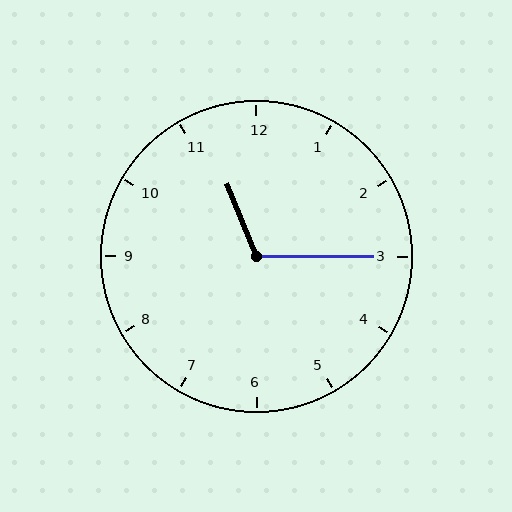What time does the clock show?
11:15.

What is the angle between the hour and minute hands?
Approximately 112 degrees.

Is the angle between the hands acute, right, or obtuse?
It is obtuse.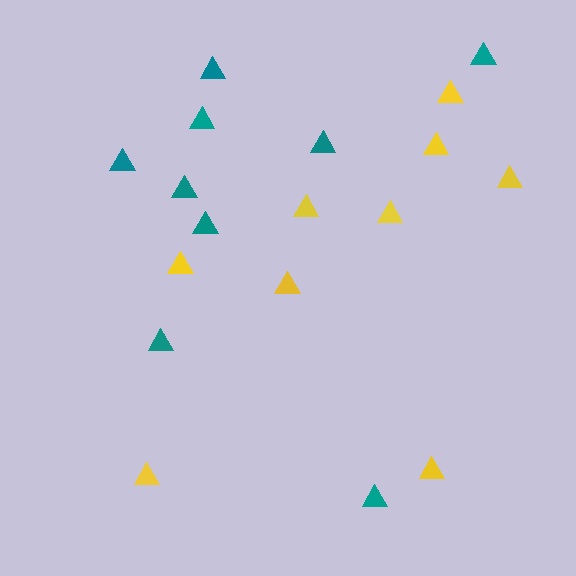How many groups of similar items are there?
There are 2 groups: one group of teal triangles (9) and one group of yellow triangles (9).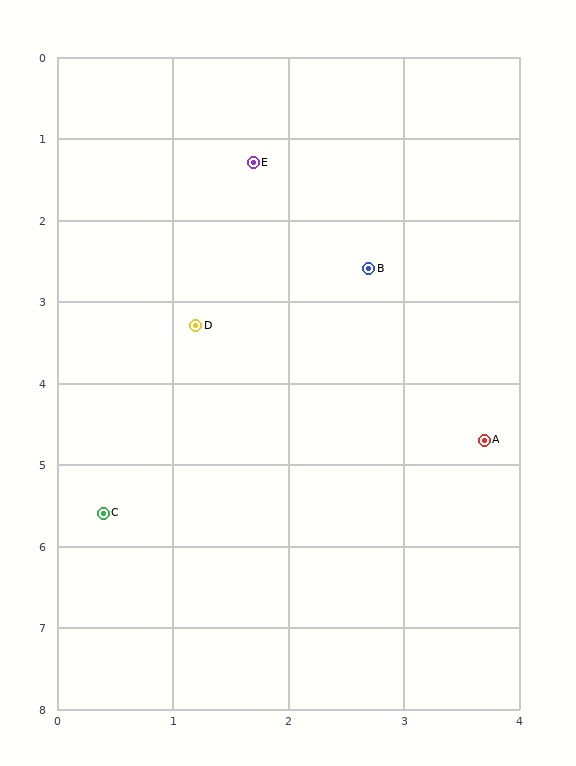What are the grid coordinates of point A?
Point A is at approximately (3.7, 4.7).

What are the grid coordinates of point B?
Point B is at approximately (2.7, 2.6).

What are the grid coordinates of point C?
Point C is at approximately (0.4, 5.6).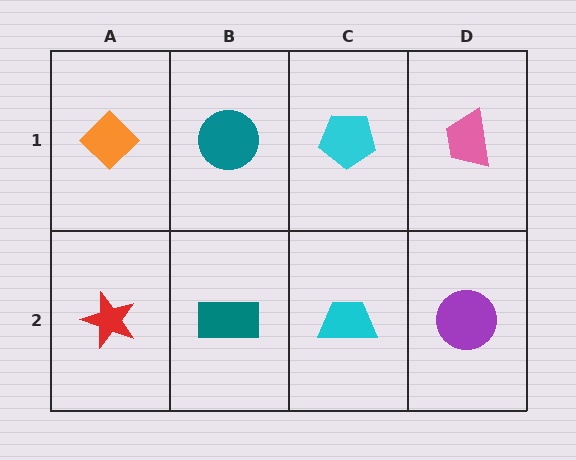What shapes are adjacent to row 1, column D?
A purple circle (row 2, column D), a cyan pentagon (row 1, column C).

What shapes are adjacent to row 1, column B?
A teal rectangle (row 2, column B), an orange diamond (row 1, column A), a cyan pentagon (row 1, column C).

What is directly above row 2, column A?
An orange diamond.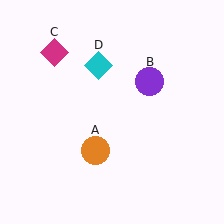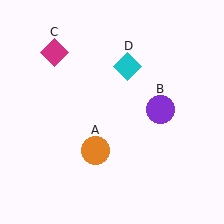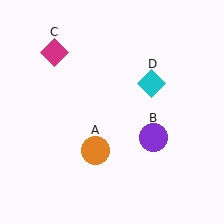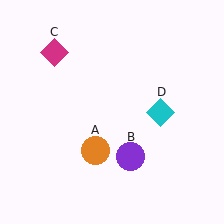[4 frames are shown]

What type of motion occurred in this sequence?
The purple circle (object B), cyan diamond (object D) rotated clockwise around the center of the scene.